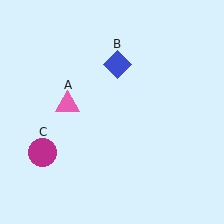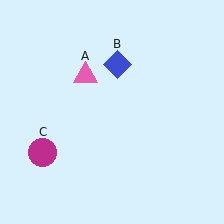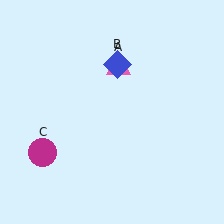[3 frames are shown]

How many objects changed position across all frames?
1 object changed position: pink triangle (object A).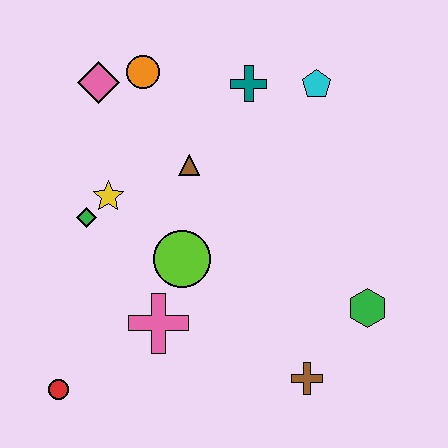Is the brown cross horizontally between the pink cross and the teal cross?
No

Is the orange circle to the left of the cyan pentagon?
Yes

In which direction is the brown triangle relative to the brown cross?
The brown triangle is above the brown cross.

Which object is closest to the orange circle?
The pink diamond is closest to the orange circle.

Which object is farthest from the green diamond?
The green hexagon is farthest from the green diamond.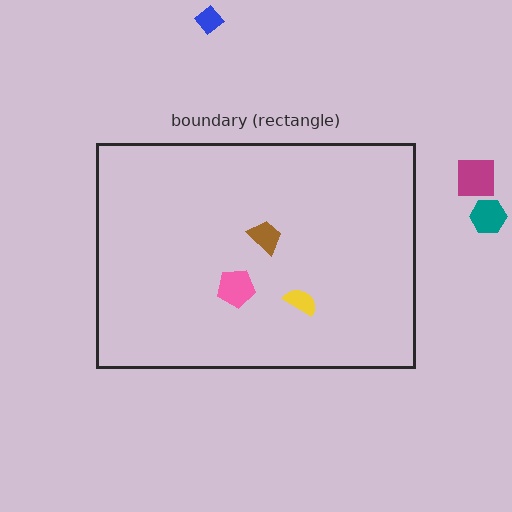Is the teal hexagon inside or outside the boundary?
Outside.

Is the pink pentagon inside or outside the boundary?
Inside.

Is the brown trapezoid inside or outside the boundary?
Inside.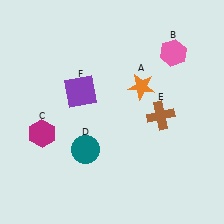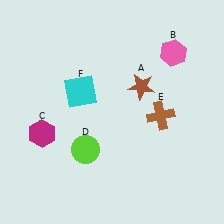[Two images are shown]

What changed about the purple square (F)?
In Image 1, F is purple. In Image 2, it changed to cyan.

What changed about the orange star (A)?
In Image 1, A is orange. In Image 2, it changed to brown.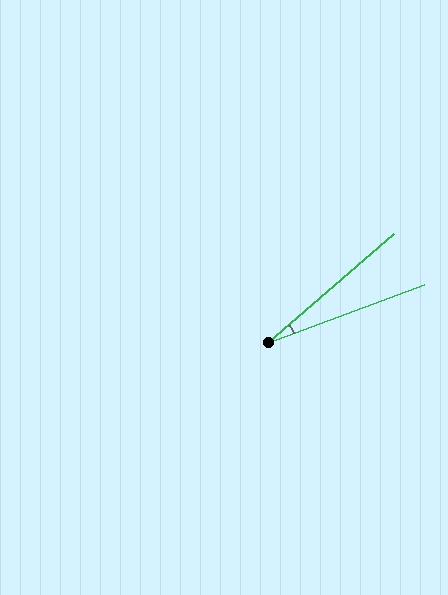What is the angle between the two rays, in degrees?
Approximately 20 degrees.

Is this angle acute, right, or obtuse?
It is acute.